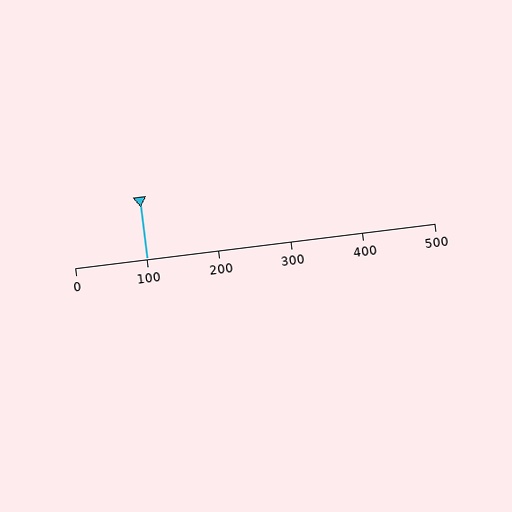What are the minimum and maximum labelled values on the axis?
The axis runs from 0 to 500.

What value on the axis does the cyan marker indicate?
The marker indicates approximately 100.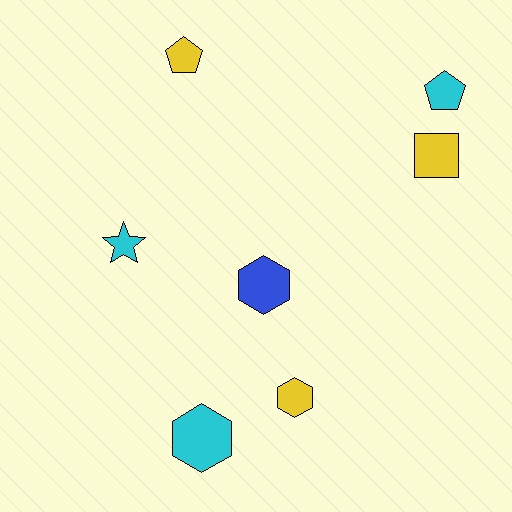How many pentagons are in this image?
There are 2 pentagons.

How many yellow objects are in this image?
There are 3 yellow objects.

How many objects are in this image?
There are 7 objects.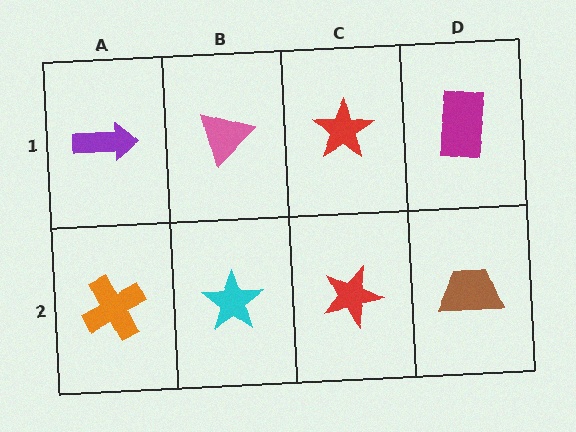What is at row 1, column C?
A red star.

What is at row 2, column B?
A cyan star.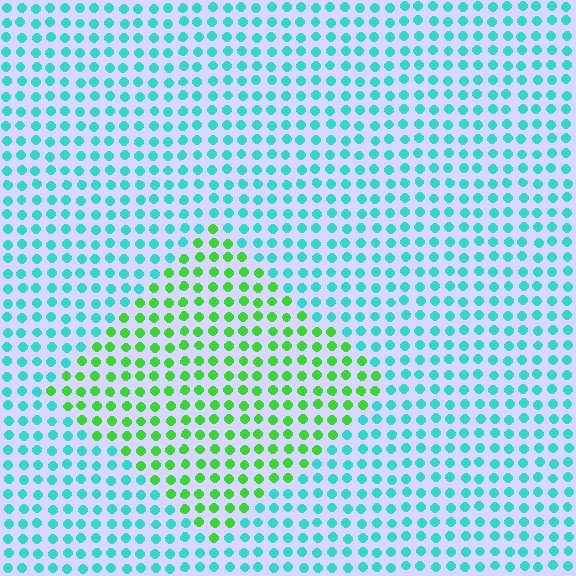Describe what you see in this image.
The image is filled with small cyan elements in a uniform arrangement. A diamond-shaped region is visible where the elements are tinted to a slightly different hue, forming a subtle color boundary.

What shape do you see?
I see a diamond.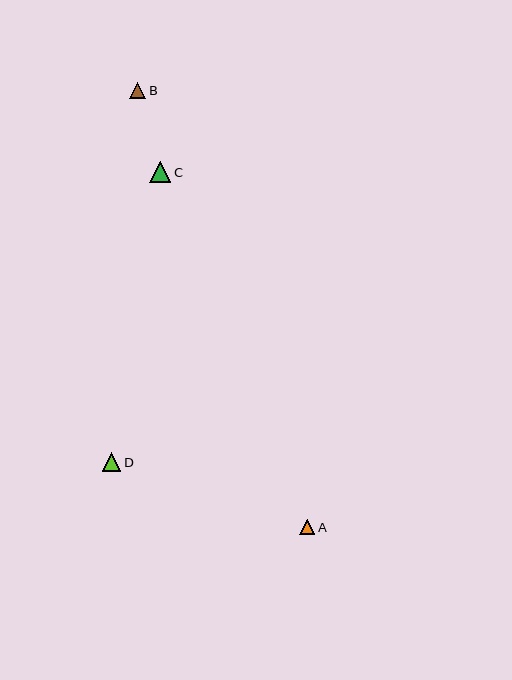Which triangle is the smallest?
Triangle A is the smallest with a size of approximately 15 pixels.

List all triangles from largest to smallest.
From largest to smallest: C, D, B, A.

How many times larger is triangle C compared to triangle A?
Triangle C is approximately 1.4 times the size of triangle A.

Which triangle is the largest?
Triangle C is the largest with a size of approximately 22 pixels.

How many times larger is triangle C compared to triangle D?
Triangle C is approximately 1.1 times the size of triangle D.